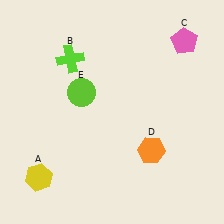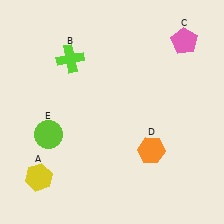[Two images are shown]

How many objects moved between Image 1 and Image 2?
1 object moved between the two images.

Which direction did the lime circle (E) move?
The lime circle (E) moved down.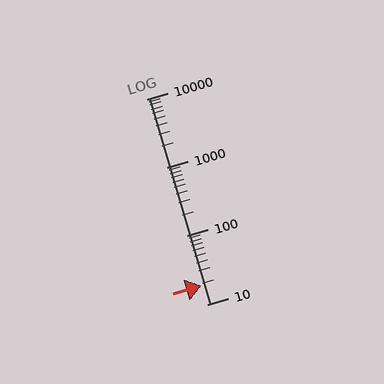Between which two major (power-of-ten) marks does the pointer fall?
The pointer is between 10 and 100.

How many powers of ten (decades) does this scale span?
The scale spans 3 decades, from 10 to 10000.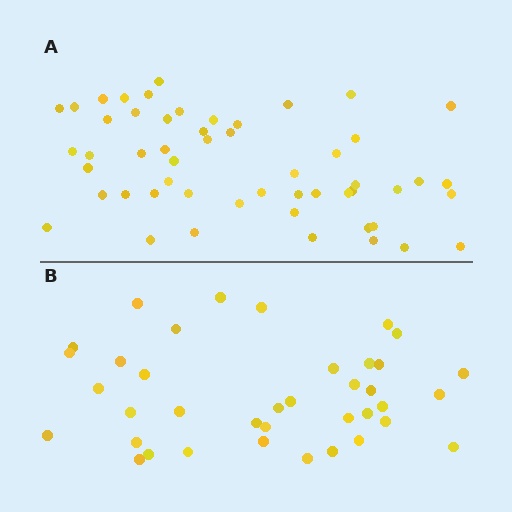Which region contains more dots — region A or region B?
Region A (the top region) has more dots.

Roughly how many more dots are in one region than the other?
Region A has approximately 15 more dots than region B.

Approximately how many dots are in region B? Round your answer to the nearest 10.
About 40 dots. (The exact count is 38, which rounds to 40.)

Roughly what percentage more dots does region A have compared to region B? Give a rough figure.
About 40% more.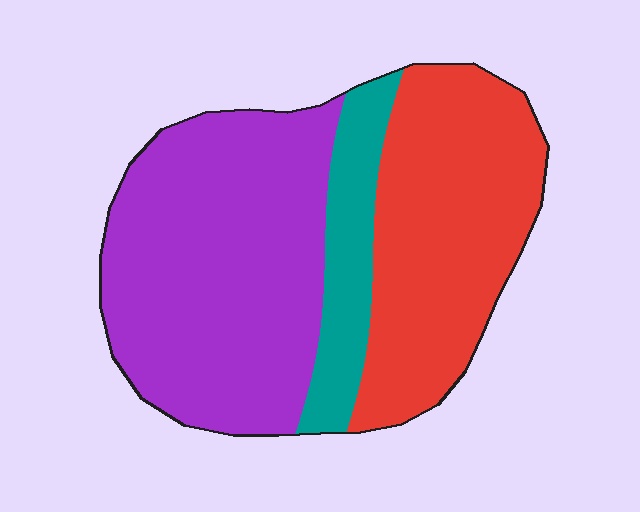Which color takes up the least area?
Teal, at roughly 15%.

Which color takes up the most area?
Purple, at roughly 50%.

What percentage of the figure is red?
Red covers about 35% of the figure.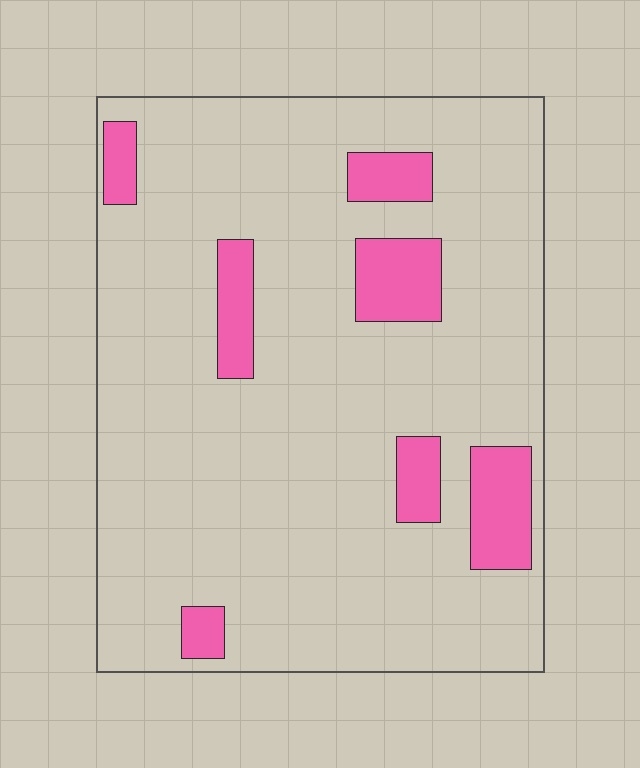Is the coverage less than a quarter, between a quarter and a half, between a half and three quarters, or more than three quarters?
Less than a quarter.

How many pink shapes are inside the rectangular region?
7.